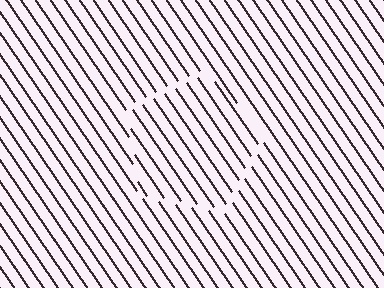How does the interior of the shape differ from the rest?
The interior of the shape contains the same grating, shifted by half a period — the contour is defined by the phase discontinuity where line-ends from the inner and outer gratings abut.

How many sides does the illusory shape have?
5 sides — the line-ends trace a pentagon.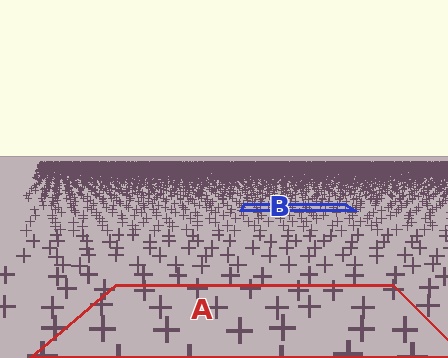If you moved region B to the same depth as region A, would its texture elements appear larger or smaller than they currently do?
They would appear larger. At a closer depth, the same texture elements are projected at a bigger on-screen size.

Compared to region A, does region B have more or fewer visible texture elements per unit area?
Region B has more texture elements per unit area — they are packed more densely because it is farther away.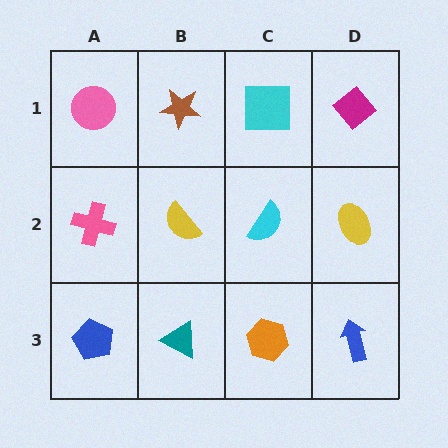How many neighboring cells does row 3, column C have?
3.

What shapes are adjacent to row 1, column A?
A pink cross (row 2, column A), a brown star (row 1, column B).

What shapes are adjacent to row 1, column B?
A yellow semicircle (row 2, column B), a pink circle (row 1, column A), a cyan square (row 1, column C).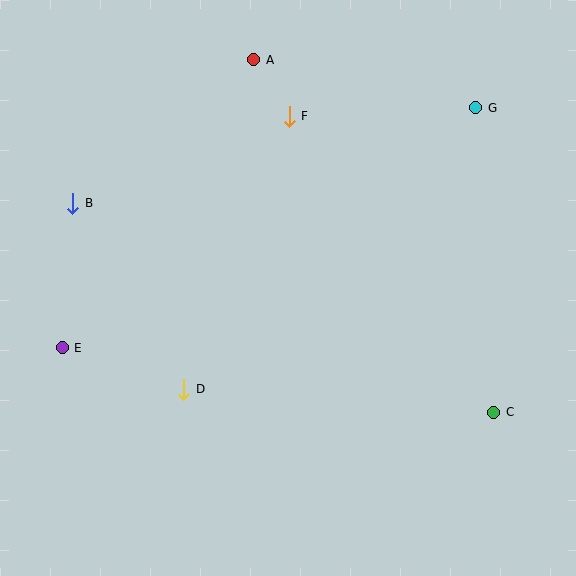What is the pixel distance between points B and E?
The distance between B and E is 145 pixels.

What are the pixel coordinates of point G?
Point G is at (476, 108).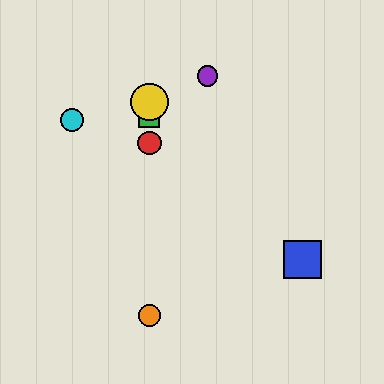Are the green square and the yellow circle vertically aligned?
Yes, both are at x≈149.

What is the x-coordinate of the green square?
The green square is at x≈149.